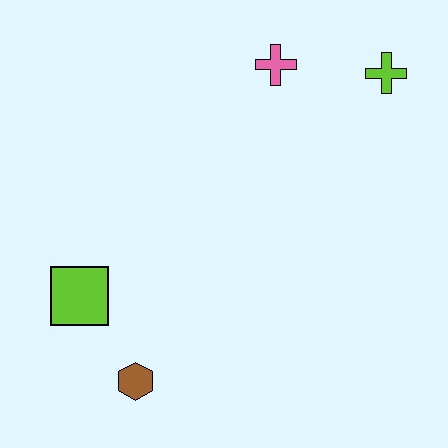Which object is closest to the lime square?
The brown hexagon is closest to the lime square.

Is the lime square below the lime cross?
Yes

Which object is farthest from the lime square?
The lime cross is farthest from the lime square.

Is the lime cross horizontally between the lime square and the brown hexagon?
No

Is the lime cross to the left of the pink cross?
No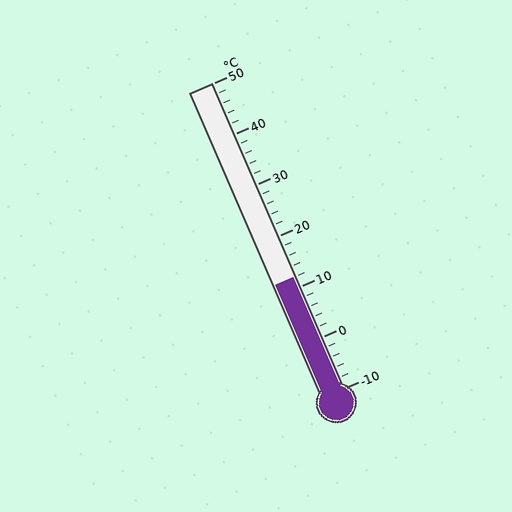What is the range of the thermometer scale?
The thermometer scale ranges from -10°C to 50°C.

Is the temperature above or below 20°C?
The temperature is below 20°C.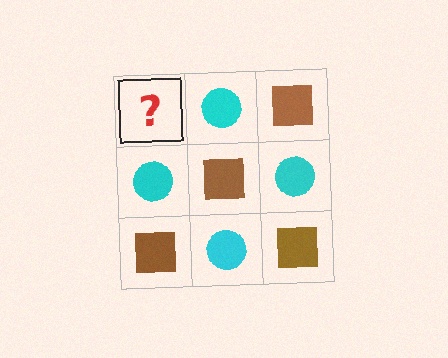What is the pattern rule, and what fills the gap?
The rule is that it alternates brown square and cyan circle in a checkerboard pattern. The gap should be filled with a brown square.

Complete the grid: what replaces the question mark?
The question mark should be replaced with a brown square.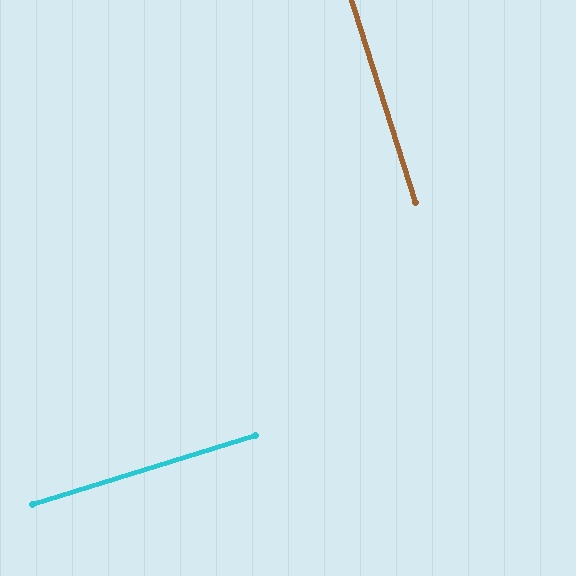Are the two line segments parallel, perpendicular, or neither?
Perpendicular — they meet at approximately 90°.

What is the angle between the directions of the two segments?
Approximately 90 degrees.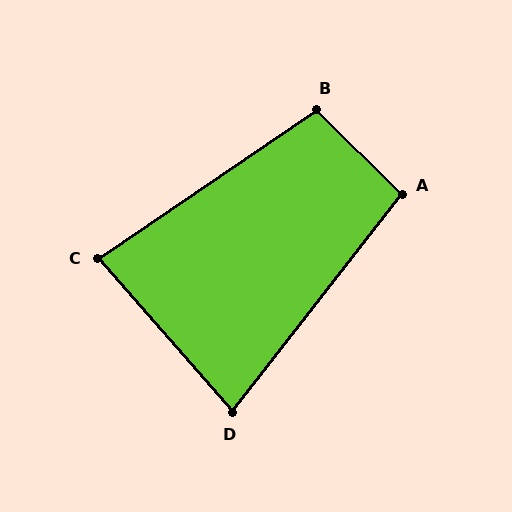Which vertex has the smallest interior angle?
D, at approximately 79 degrees.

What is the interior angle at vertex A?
Approximately 97 degrees (obtuse).